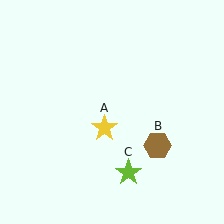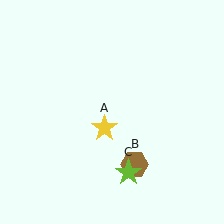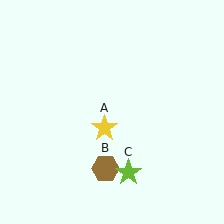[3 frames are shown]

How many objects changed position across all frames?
1 object changed position: brown hexagon (object B).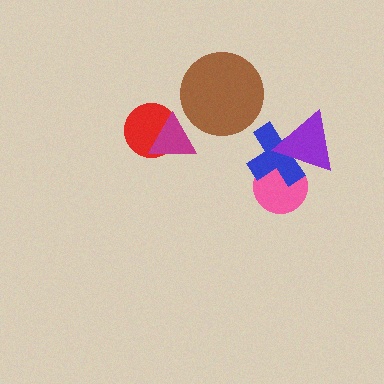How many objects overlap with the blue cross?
2 objects overlap with the blue cross.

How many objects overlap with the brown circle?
0 objects overlap with the brown circle.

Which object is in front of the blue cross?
The purple triangle is in front of the blue cross.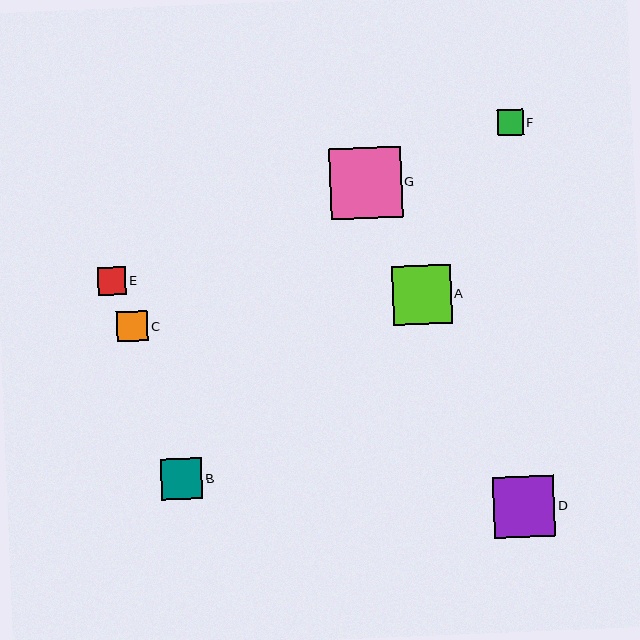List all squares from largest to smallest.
From largest to smallest: G, D, A, B, C, E, F.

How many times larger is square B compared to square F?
Square B is approximately 1.6 times the size of square F.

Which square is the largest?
Square G is the largest with a size of approximately 71 pixels.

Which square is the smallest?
Square F is the smallest with a size of approximately 26 pixels.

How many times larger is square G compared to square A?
Square G is approximately 1.2 times the size of square A.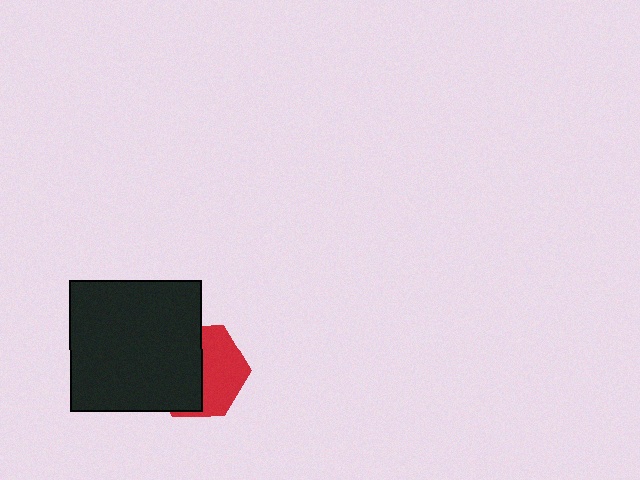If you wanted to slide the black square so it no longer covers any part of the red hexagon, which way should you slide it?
Slide it left — that is the most direct way to separate the two shapes.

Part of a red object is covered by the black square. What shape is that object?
It is a hexagon.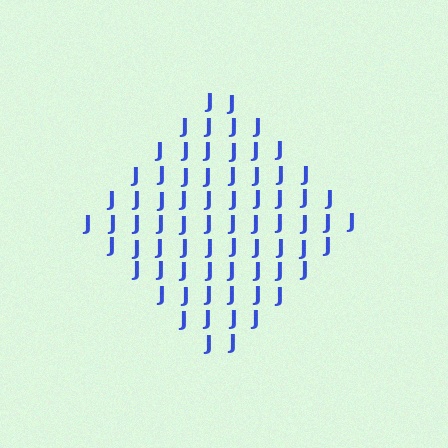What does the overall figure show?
The overall figure shows a diamond.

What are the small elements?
The small elements are letter J's.